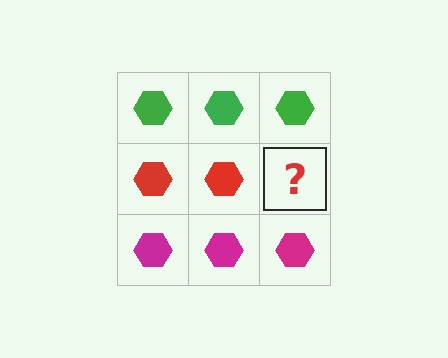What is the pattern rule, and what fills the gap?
The rule is that each row has a consistent color. The gap should be filled with a red hexagon.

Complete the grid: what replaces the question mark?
The question mark should be replaced with a red hexagon.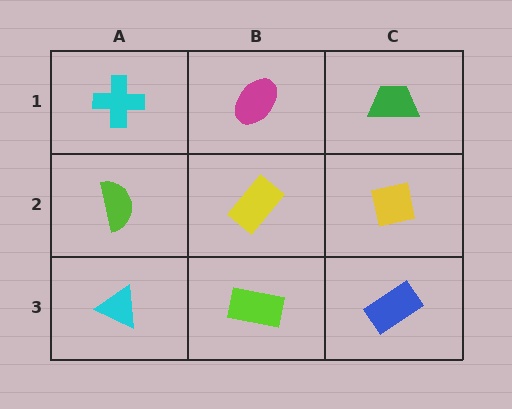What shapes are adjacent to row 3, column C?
A yellow square (row 2, column C), a lime rectangle (row 3, column B).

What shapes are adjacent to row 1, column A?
A lime semicircle (row 2, column A), a magenta ellipse (row 1, column B).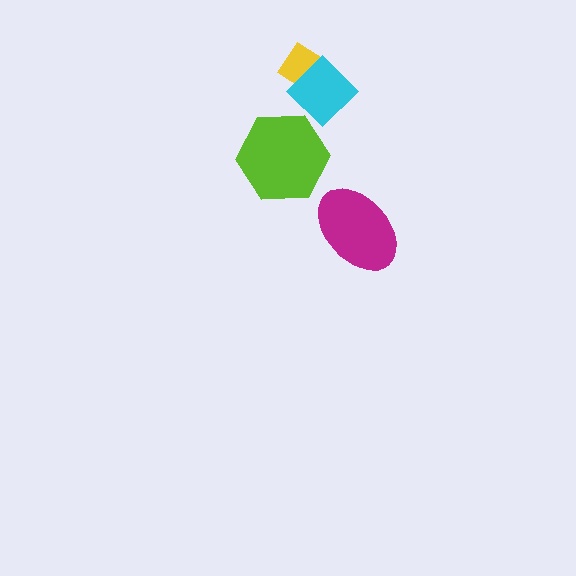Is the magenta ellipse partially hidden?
No, no other shape covers it.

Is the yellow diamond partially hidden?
Yes, it is partially covered by another shape.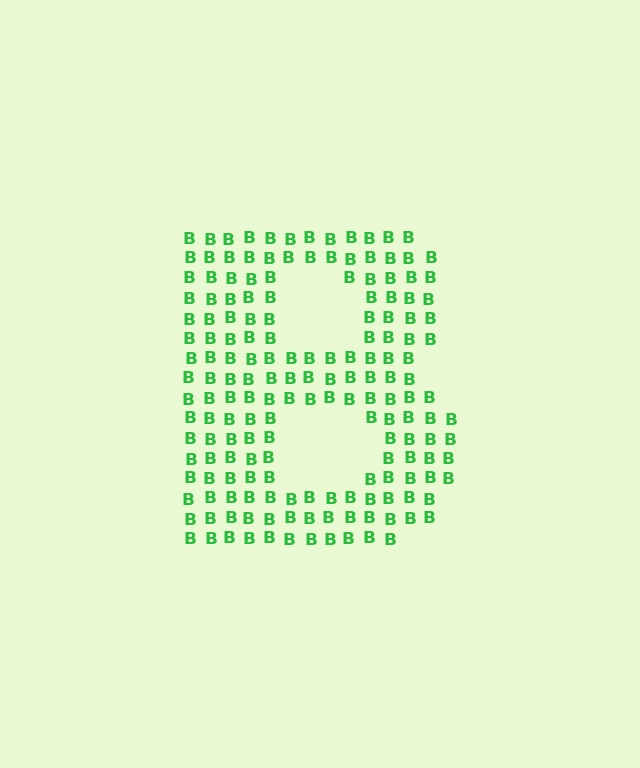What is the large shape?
The large shape is the letter B.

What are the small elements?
The small elements are letter B's.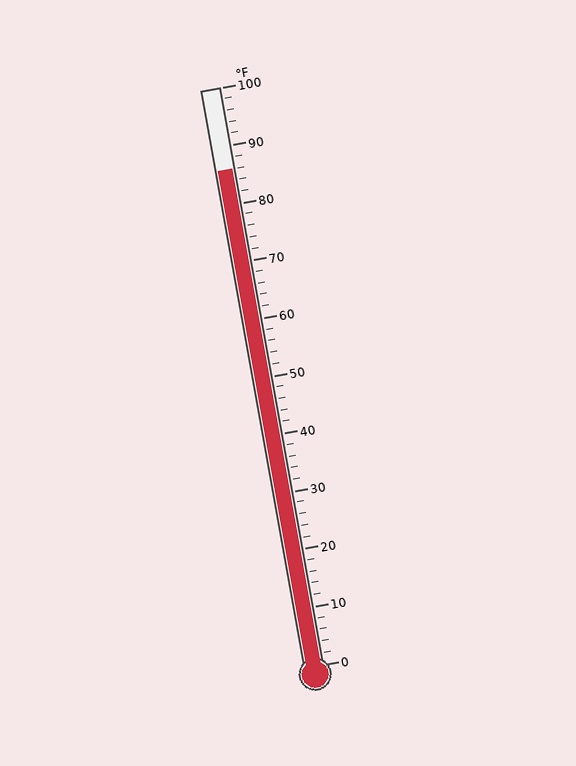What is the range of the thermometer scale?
The thermometer scale ranges from 0°F to 100°F.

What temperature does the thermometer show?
The thermometer shows approximately 86°F.